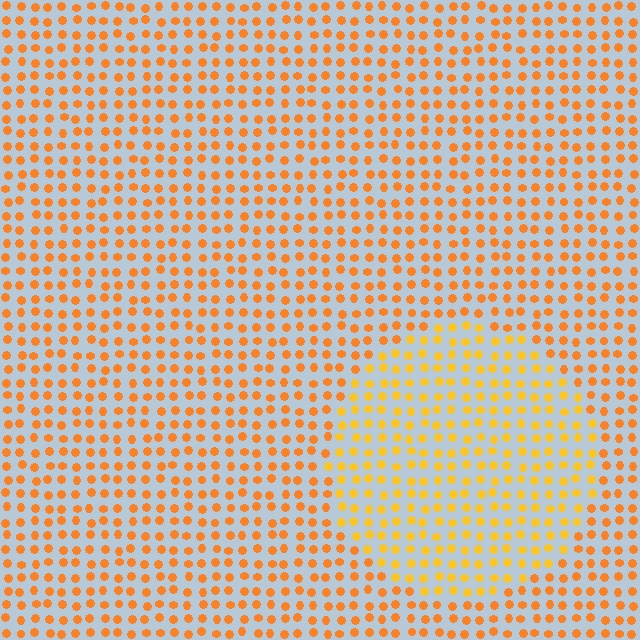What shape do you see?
I see a circle.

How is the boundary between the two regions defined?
The boundary is defined purely by a slight shift in hue (about 19 degrees). Spacing, size, and orientation are identical on both sides.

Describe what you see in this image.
The image is filled with small orange elements in a uniform arrangement. A circle-shaped region is visible where the elements are tinted to a slightly different hue, forming a subtle color boundary.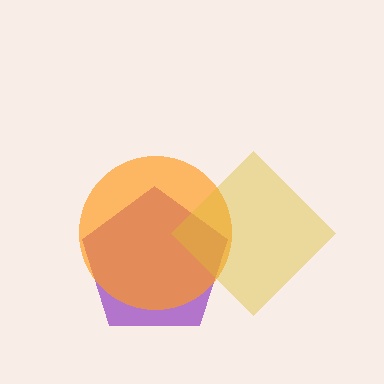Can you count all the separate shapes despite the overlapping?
Yes, there are 3 separate shapes.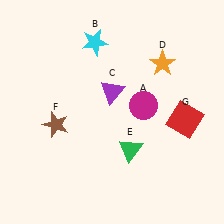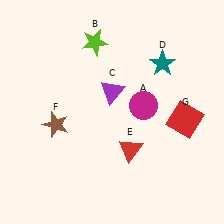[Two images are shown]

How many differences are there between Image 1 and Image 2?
There are 3 differences between the two images.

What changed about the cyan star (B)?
In Image 1, B is cyan. In Image 2, it changed to lime.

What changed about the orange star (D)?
In Image 1, D is orange. In Image 2, it changed to teal.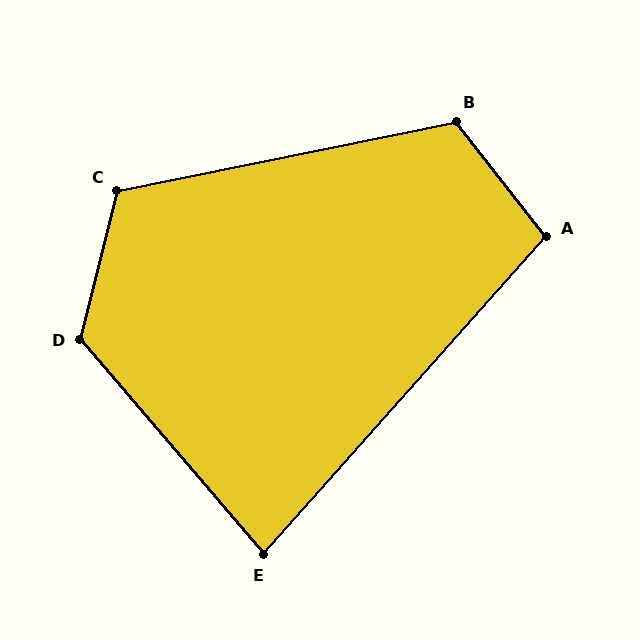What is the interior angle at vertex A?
Approximately 100 degrees (obtuse).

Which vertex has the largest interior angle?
D, at approximately 125 degrees.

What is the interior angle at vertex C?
Approximately 115 degrees (obtuse).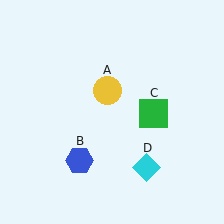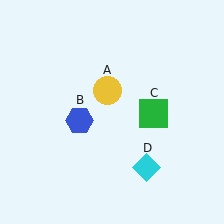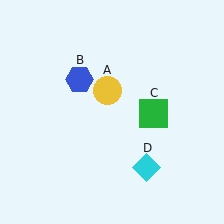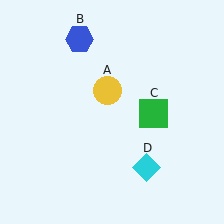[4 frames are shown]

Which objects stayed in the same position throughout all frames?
Yellow circle (object A) and green square (object C) and cyan diamond (object D) remained stationary.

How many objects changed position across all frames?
1 object changed position: blue hexagon (object B).